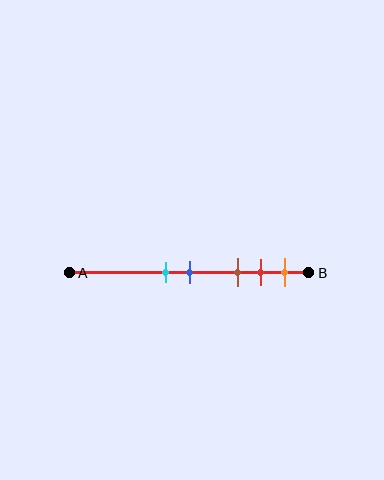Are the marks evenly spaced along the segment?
No, the marks are not evenly spaced.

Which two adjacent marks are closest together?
The cyan and blue marks are the closest adjacent pair.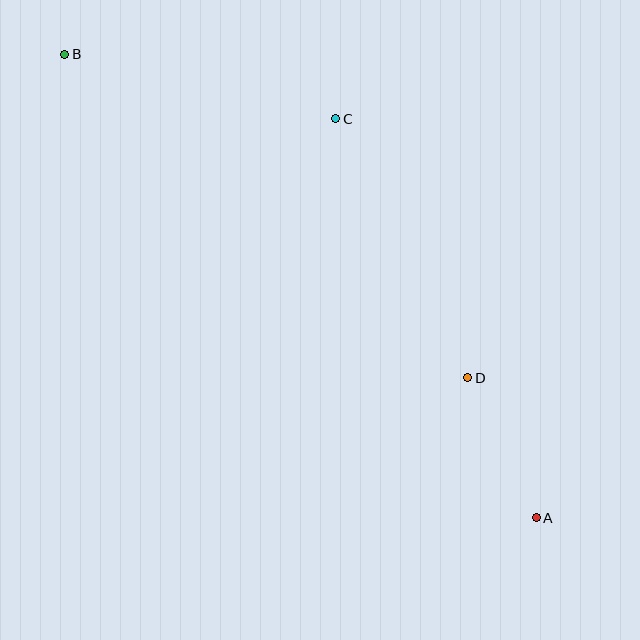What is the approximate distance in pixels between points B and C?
The distance between B and C is approximately 279 pixels.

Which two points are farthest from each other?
Points A and B are farthest from each other.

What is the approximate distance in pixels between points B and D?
The distance between B and D is approximately 517 pixels.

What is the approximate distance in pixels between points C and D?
The distance between C and D is approximately 291 pixels.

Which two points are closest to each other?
Points A and D are closest to each other.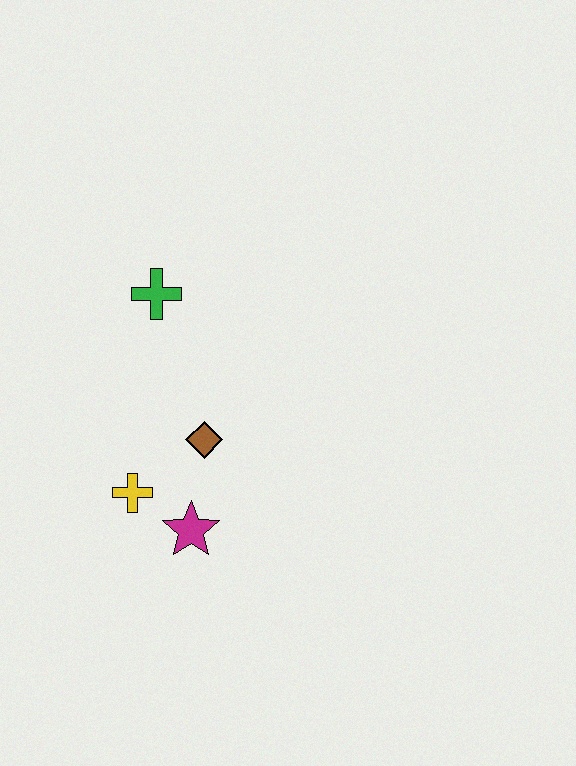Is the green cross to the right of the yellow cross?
Yes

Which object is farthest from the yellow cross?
The green cross is farthest from the yellow cross.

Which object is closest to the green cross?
The brown diamond is closest to the green cross.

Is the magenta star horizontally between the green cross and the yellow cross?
No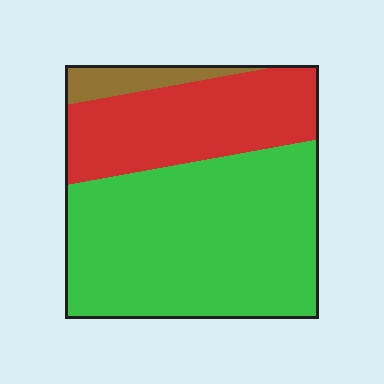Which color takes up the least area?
Brown, at roughly 5%.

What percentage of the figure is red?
Red covers around 30% of the figure.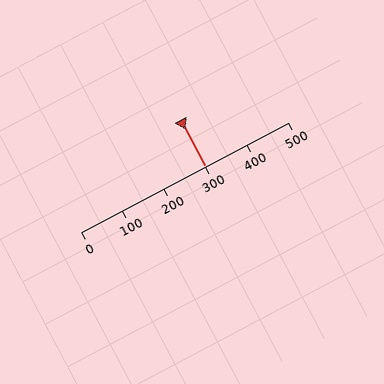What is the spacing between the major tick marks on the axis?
The major ticks are spaced 100 apart.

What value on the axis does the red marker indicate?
The marker indicates approximately 300.